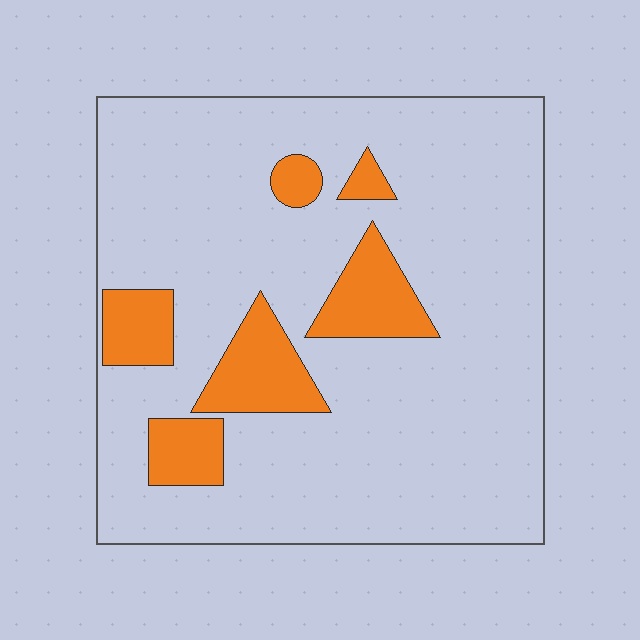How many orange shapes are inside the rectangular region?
6.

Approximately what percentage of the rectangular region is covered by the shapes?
Approximately 15%.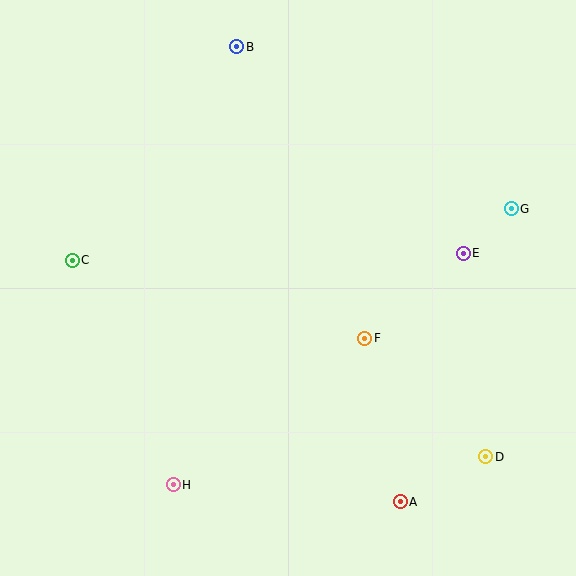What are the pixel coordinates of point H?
Point H is at (173, 485).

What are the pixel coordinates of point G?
Point G is at (511, 209).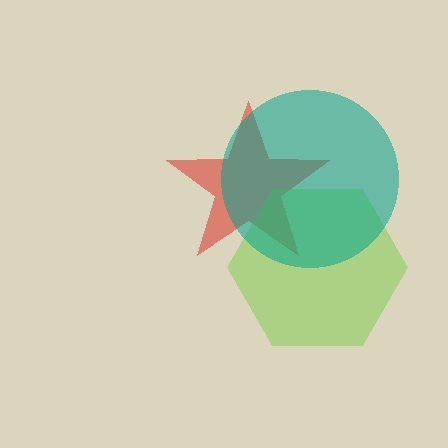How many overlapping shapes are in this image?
There are 3 overlapping shapes in the image.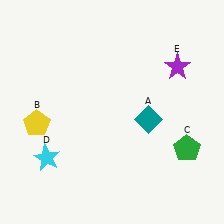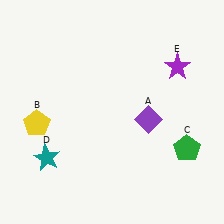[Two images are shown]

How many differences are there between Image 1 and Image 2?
There are 2 differences between the two images.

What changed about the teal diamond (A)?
In Image 1, A is teal. In Image 2, it changed to purple.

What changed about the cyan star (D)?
In Image 1, D is cyan. In Image 2, it changed to teal.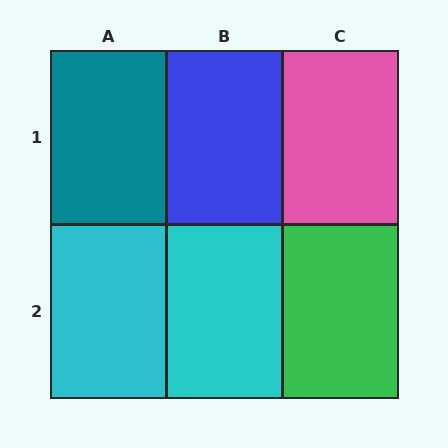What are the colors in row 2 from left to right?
Cyan, cyan, green.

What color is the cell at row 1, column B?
Blue.